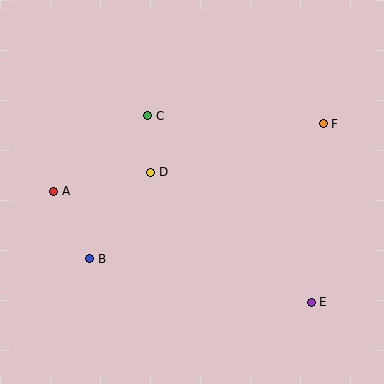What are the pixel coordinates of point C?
Point C is at (148, 116).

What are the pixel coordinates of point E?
Point E is at (311, 302).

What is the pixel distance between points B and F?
The distance between B and F is 270 pixels.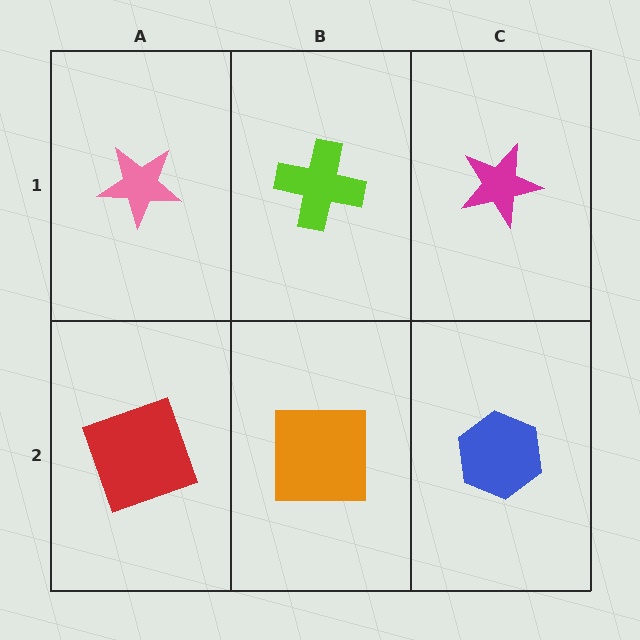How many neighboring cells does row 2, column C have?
2.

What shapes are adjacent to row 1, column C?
A blue hexagon (row 2, column C), a lime cross (row 1, column B).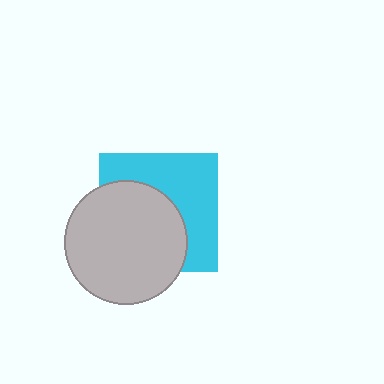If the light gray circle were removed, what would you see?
You would see the complete cyan square.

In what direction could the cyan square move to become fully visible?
The cyan square could move toward the upper-right. That would shift it out from behind the light gray circle entirely.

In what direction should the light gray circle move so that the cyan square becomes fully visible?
The light gray circle should move toward the lower-left. That is the shortest direction to clear the overlap and leave the cyan square fully visible.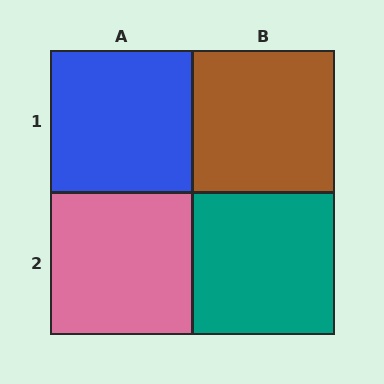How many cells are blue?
1 cell is blue.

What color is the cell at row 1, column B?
Brown.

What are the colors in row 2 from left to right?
Pink, teal.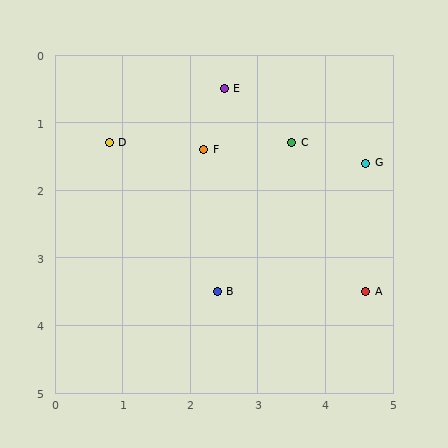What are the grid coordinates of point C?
Point C is at approximately (3.5, 1.3).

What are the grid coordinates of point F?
Point F is at approximately (2.2, 1.4).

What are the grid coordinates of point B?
Point B is at approximately (2.4, 3.5).